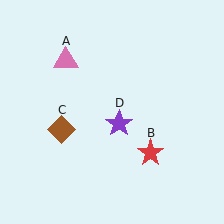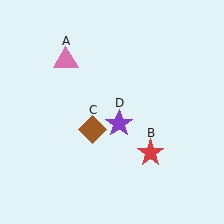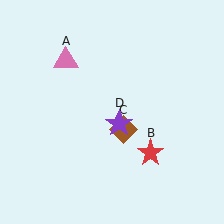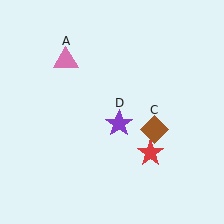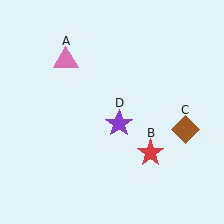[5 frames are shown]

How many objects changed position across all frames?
1 object changed position: brown diamond (object C).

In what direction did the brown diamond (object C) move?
The brown diamond (object C) moved right.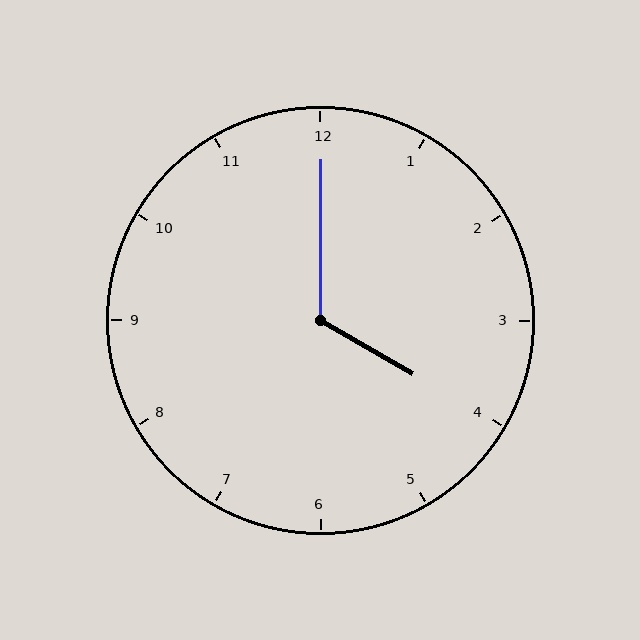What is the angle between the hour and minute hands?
Approximately 120 degrees.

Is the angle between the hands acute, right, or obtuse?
It is obtuse.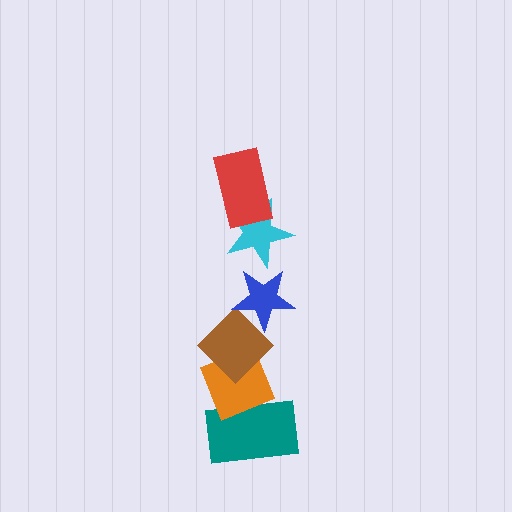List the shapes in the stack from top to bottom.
From top to bottom: the red rectangle, the cyan star, the blue star, the brown diamond, the orange diamond, the teal rectangle.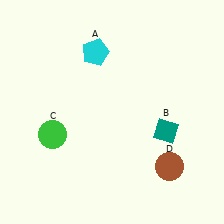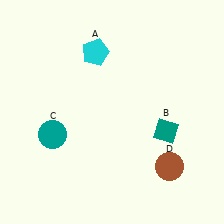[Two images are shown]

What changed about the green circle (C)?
In Image 1, C is green. In Image 2, it changed to teal.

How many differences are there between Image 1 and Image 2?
There is 1 difference between the two images.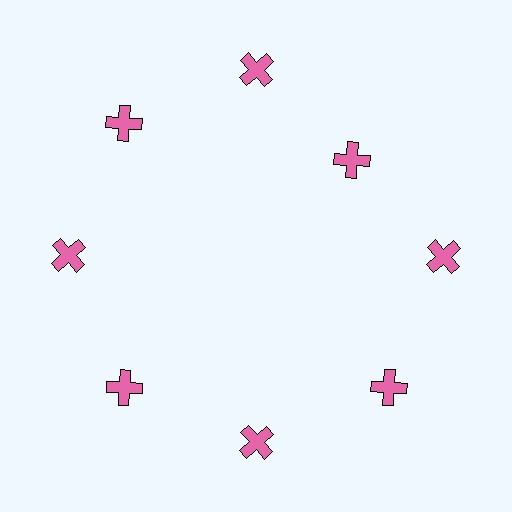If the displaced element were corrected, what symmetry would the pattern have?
It would have 8-fold rotational symmetry — the pattern would map onto itself every 45 degrees.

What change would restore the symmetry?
The symmetry would be restored by moving it outward, back onto the ring so that all 8 crosses sit at equal angles and equal distance from the center.